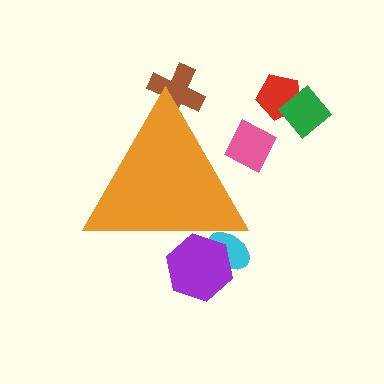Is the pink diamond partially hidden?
Yes, the pink diamond is partially hidden behind the orange triangle.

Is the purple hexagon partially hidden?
Yes, the purple hexagon is partially hidden behind the orange triangle.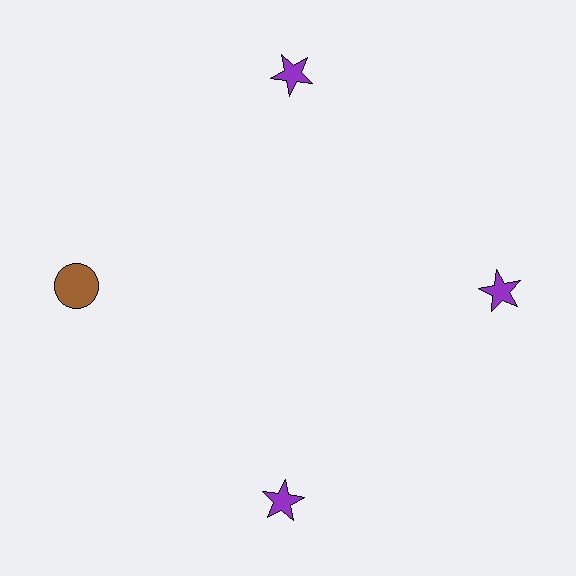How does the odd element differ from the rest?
It differs in both color (brown instead of purple) and shape (circle instead of star).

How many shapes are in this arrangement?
There are 4 shapes arranged in a ring pattern.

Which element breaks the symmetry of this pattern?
The brown circle at roughly the 9 o'clock position breaks the symmetry. All other shapes are purple stars.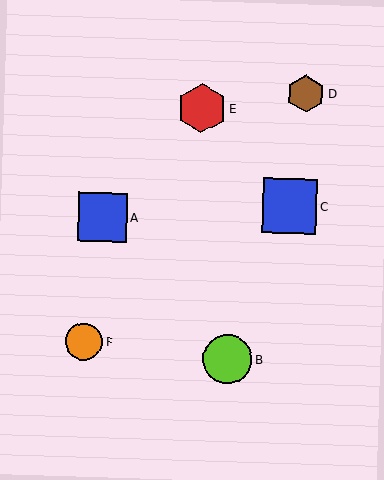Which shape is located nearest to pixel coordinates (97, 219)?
The blue square (labeled A) at (103, 217) is nearest to that location.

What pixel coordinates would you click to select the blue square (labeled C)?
Click at (290, 206) to select the blue square C.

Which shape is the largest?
The blue square (labeled C) is the largest.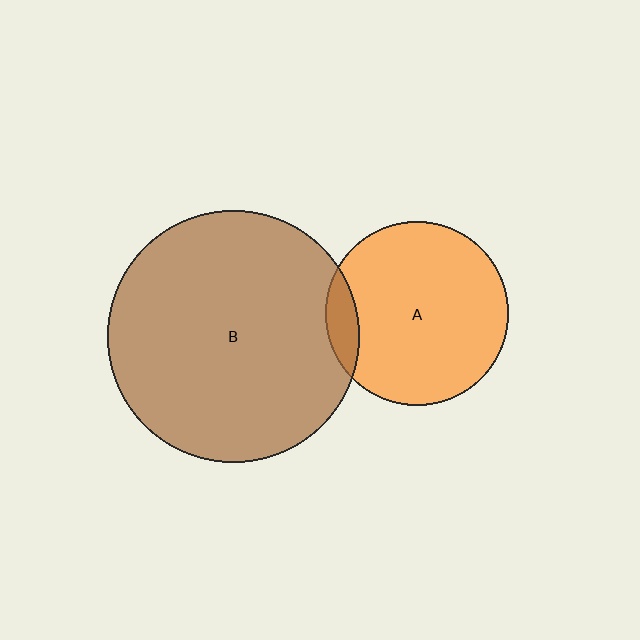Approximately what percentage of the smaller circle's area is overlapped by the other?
Approximately 10%.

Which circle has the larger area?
Circle B (brown).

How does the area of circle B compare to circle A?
Approximately 1.9 times.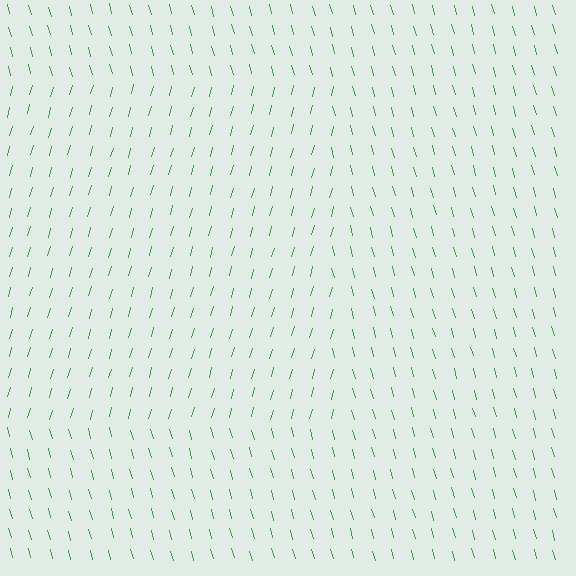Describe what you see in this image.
The image is filled with small green line segments. A rectangle region in the image has lines oriented differently from the surrounding lines, creating a visible texture boundary.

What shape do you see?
I see a rectangle.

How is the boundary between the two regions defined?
The boundary is defined purely by a change in line orientation (approximately 31 degrees difference). All lines are the same color and thickness.